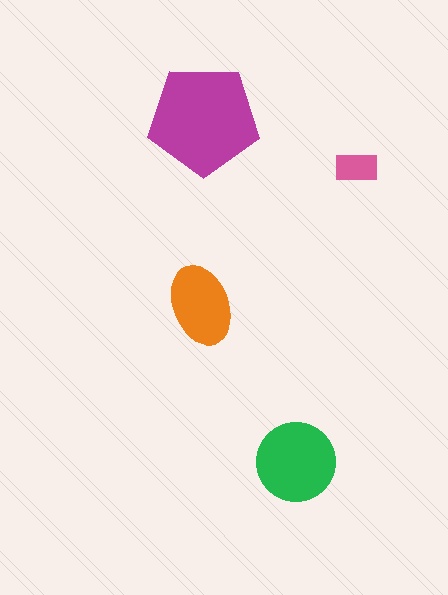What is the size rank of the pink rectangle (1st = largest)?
4th.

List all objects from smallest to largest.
The pink rectangle, the orange ellipse, the green circle, the magenta pentagon.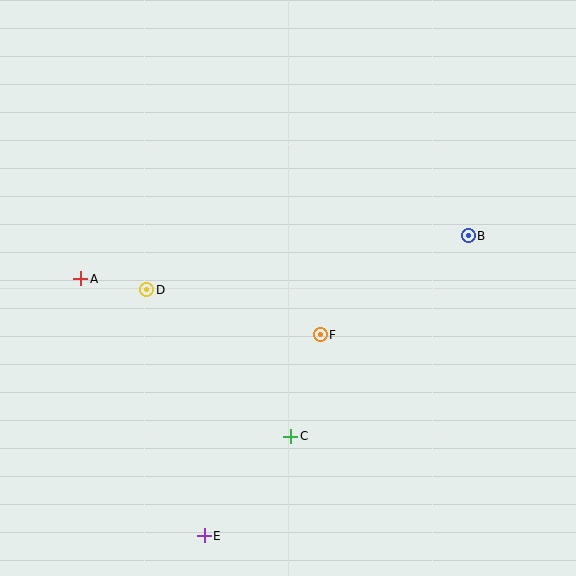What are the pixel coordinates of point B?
Point B is at (468, 236).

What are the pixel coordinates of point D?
Point D is at (147, 290).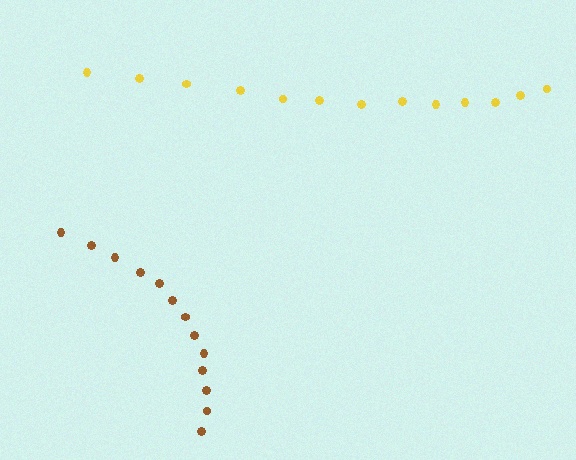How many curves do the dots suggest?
There are 2 distinct paths.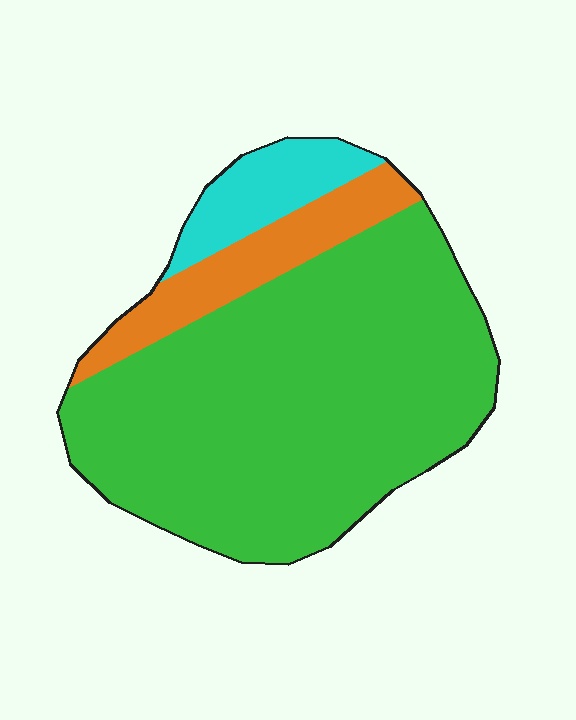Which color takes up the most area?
Green, at roughly 75%.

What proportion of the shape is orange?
Orange takes up less than a sixth of the shape.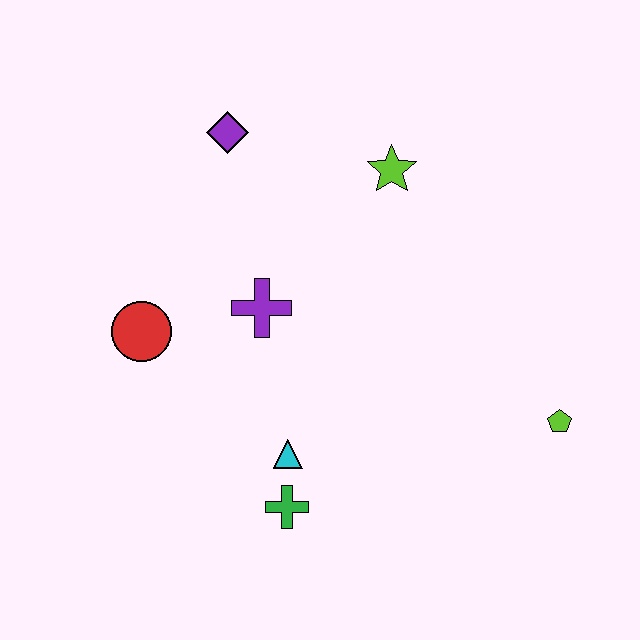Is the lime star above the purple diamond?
No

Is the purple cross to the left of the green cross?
Yes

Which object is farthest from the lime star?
The green cross is farthest from the lime star.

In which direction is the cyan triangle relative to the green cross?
The cyan triangle is above the green cross.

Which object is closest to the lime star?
The purple diamond is closest to the lime star.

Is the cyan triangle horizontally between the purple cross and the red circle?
No